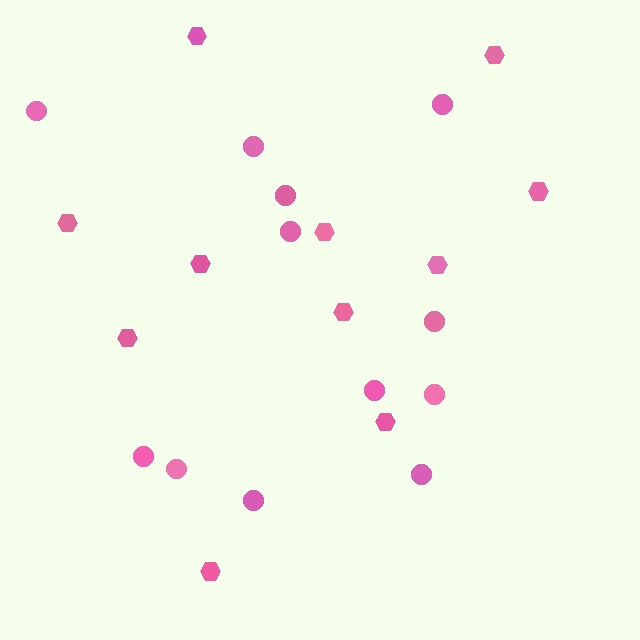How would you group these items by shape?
There are 2 groups: one group of hexagons (11) and one group of circles (12).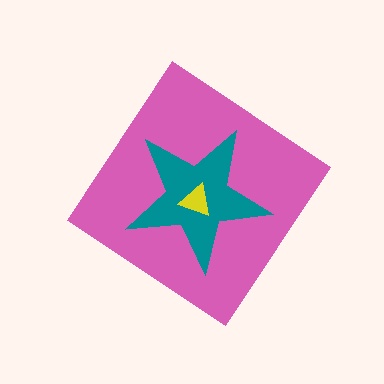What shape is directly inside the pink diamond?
The teal star.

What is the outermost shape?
The pink diamond.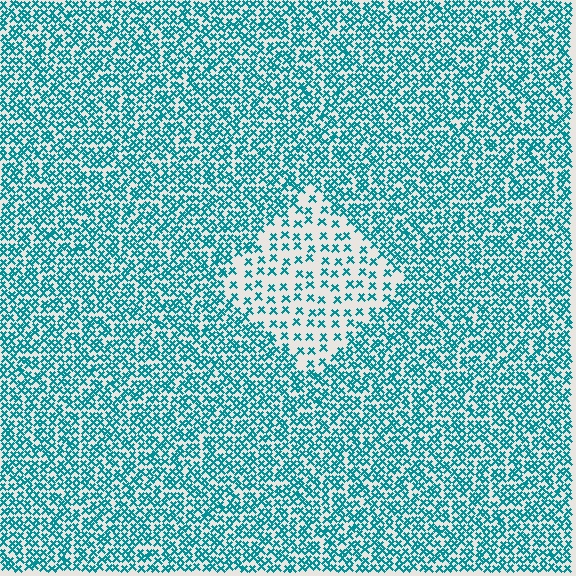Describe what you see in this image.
The image contains small teal elements arranged at two different densities. A diamond-shaped region is visible where the elements are less densely packed than the surrounding area.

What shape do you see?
I see a diamond.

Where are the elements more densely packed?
The elements are more densely packed outside the diamond boundary.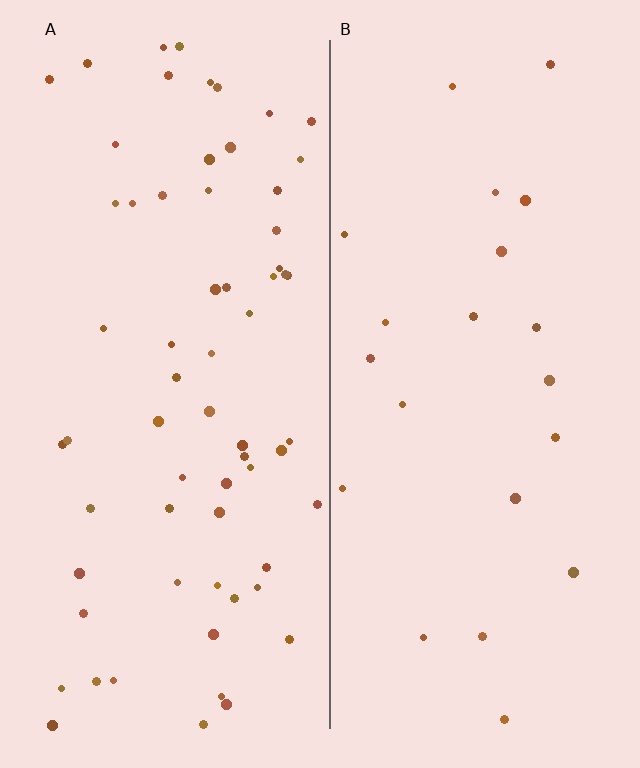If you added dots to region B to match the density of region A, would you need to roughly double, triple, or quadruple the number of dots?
Approximately triple.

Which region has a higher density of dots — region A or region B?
A (the left).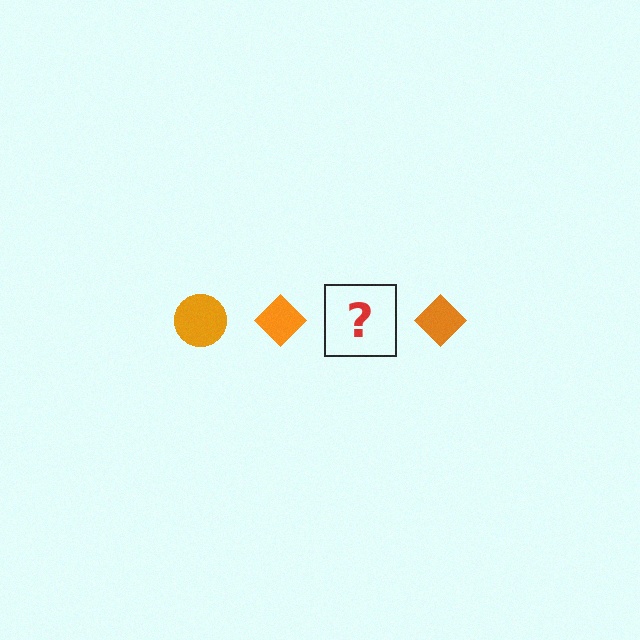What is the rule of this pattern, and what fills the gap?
The rule is that the pattern cycles through circle, diamond shapes in orange. The gap should be filled with an orange circle.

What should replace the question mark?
The question mark should be replaced with an orange circle.